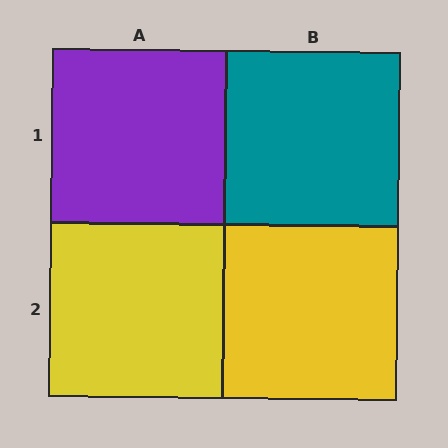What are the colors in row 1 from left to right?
Purple, teal.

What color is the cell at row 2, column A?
Yellow.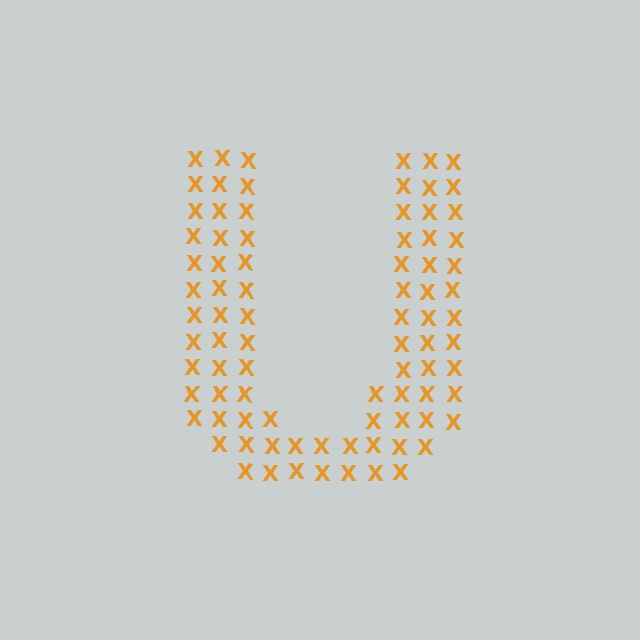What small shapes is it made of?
It is made of small letter X's.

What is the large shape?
The large shape is the letter U.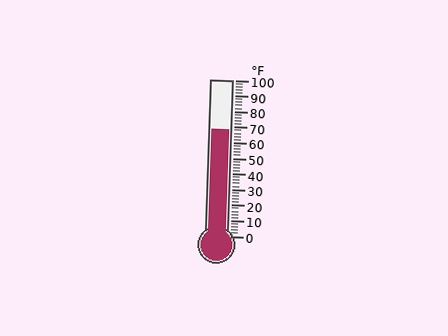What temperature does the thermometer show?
The thermometer shows approximately 68°F.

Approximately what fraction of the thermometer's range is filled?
The thermometer is filled to approximately 70% of its range.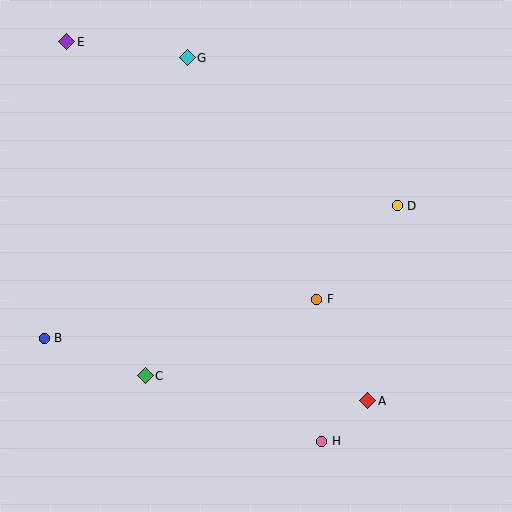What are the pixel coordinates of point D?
Point D is at (397, 206).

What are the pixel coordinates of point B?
Point B is at (44, 338).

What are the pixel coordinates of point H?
Point H is at (322, 441).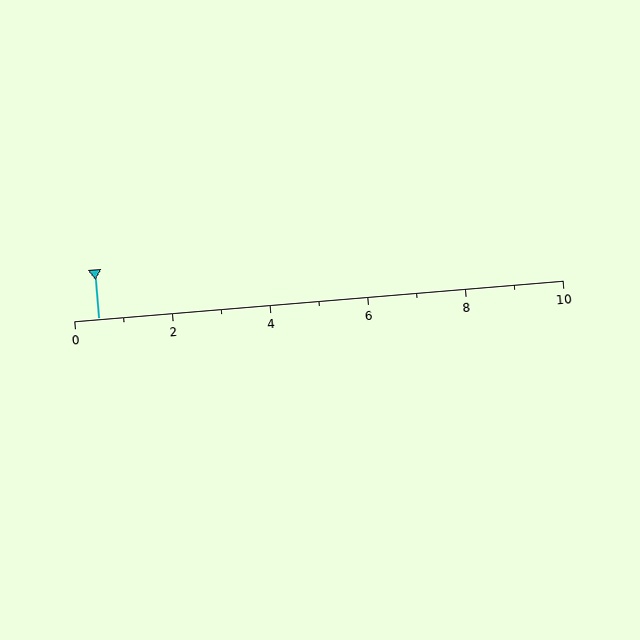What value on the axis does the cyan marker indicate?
The marker indicates approximately 0.5.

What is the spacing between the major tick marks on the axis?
The major ticks are spaced 2 apart.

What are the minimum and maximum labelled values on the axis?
The axis runs from 0 to 10.